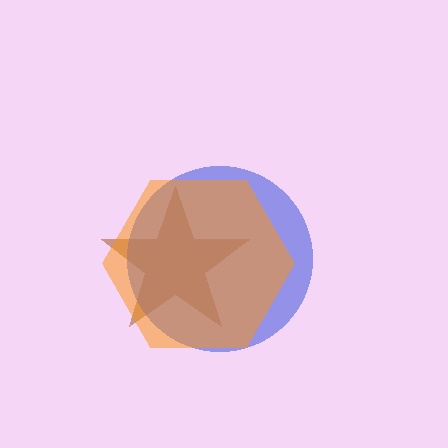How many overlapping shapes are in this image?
There are 3 overlapping shapes in the image.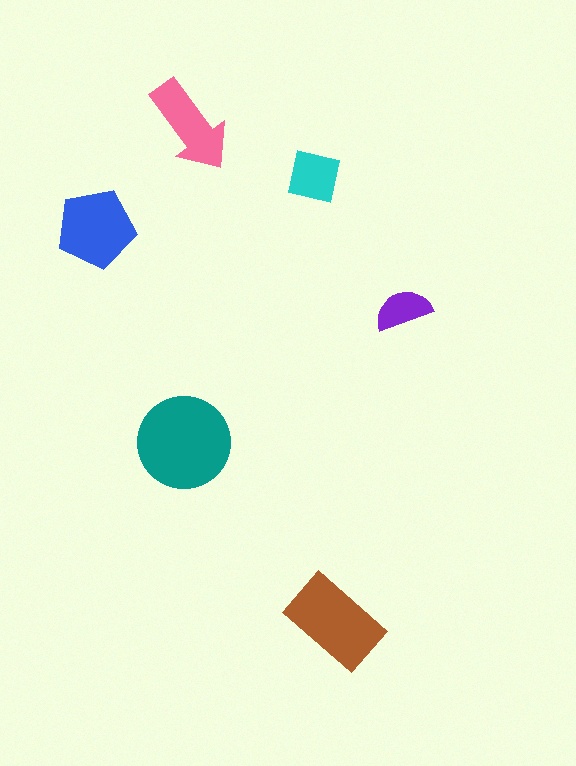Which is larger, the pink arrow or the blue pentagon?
The blue pentagon.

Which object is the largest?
The teal circle.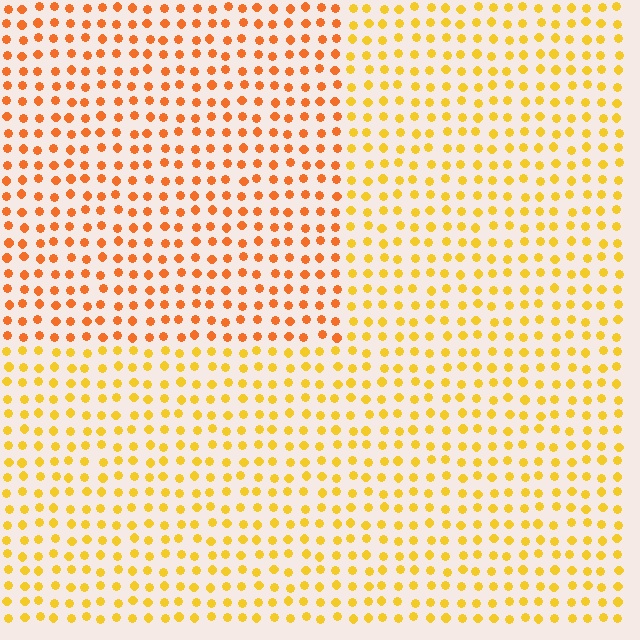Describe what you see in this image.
The image is filled with small yellow elements in a uniform arrangement. A rectangle-shaped region is visible where the elements are tinted to a slightly different hue, forming a subtle color boundary.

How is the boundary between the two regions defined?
The boundary is defined purely by a slight shift in hue (about 28 degrees). Spacing, size, and orientation are identical on both sides.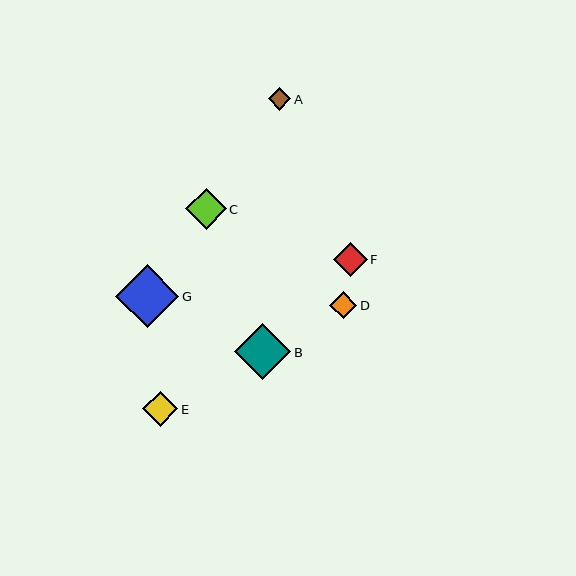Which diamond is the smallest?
Diamond A is the smallest with a size of approximately 22 pixels.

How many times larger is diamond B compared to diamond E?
Diamond B is approximately 1.6 times the size of diamond E.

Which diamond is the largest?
Diamond G is the largest with a size of approximately 63 pixels.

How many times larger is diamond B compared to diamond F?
Diamond B is approximately 1.7 times the size of diamond F.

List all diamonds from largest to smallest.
From largest to smallest: G, B, C, E, F, D, A.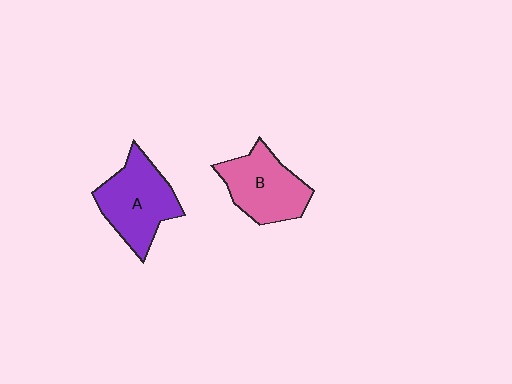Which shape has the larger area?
Shape A (purple).